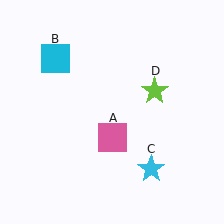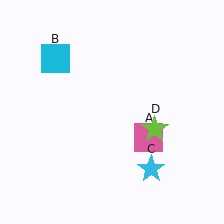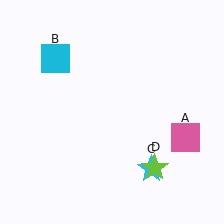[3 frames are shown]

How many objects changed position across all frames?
2 objects changed position: pink square (object A), lime star (object D).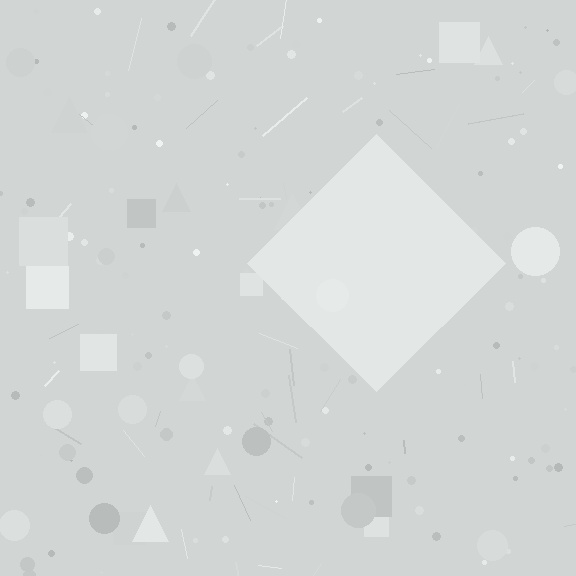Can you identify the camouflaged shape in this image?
The camouflaged shape is a diamond.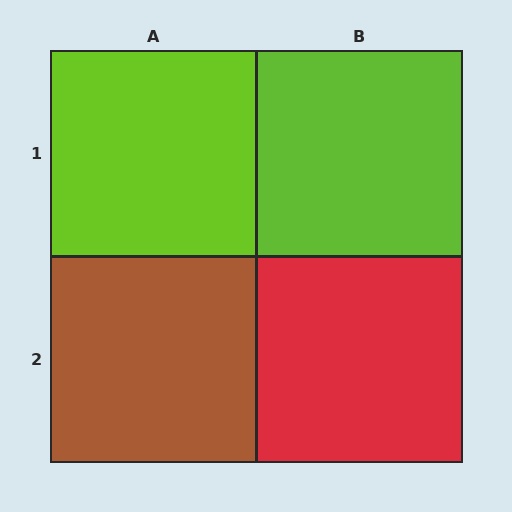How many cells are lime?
2 cells are lime.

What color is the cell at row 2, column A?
Brown.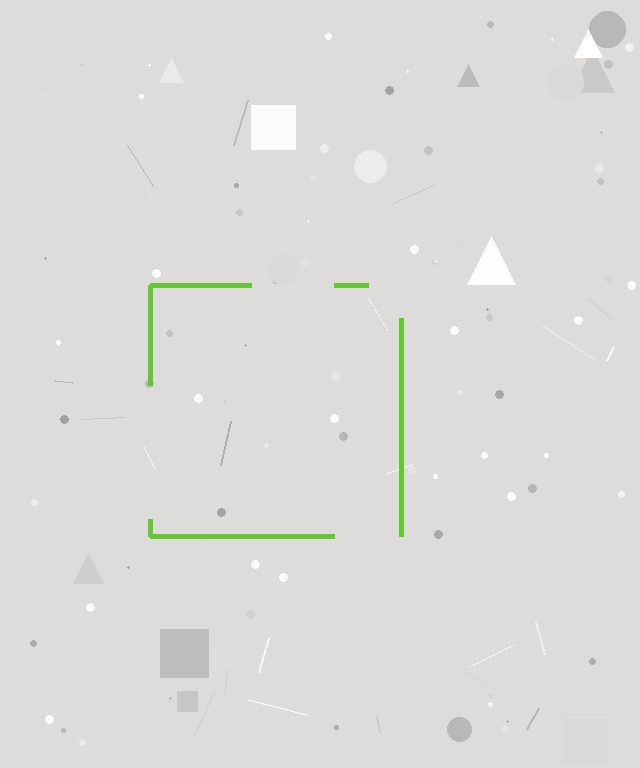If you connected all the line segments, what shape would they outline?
They would outline a square.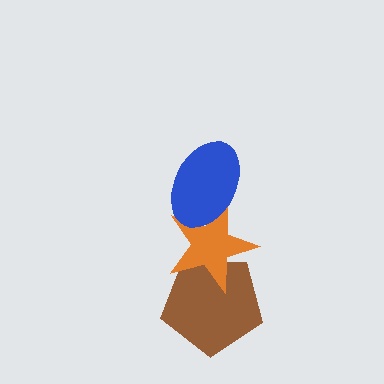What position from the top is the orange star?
The orange star is 2nd from the top.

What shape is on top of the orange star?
The blue ellipse is on top of the orange star.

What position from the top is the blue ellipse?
The blue ellipse is 1st from the top.